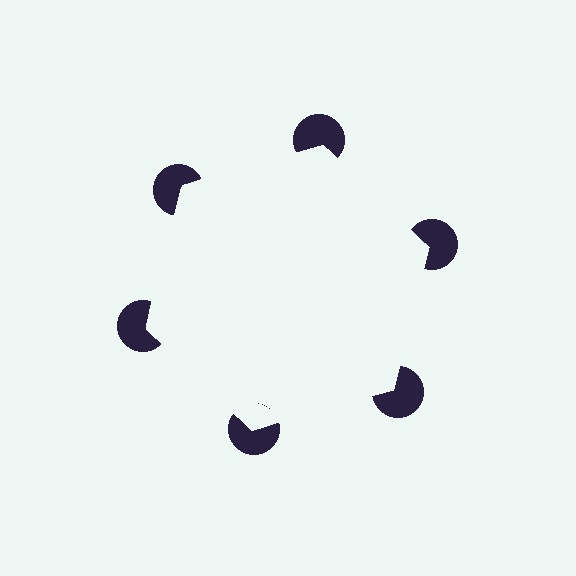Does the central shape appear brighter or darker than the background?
It typically appears slightly brighter than the background, even though no actual brightness change is drawn.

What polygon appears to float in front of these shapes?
An illusory hexagon — its edges are inferred from the aligned wedge cuts in the pac-man discs, not physically drawn.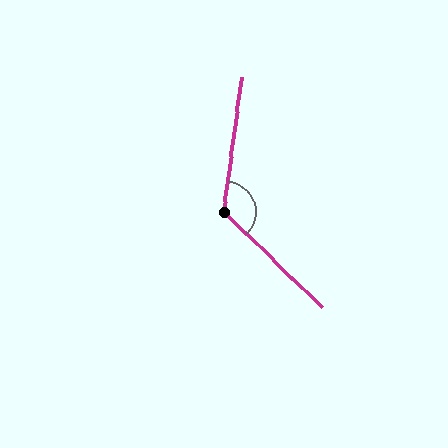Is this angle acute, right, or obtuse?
It is obtuse.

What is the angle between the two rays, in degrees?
Approximately 127 degrees.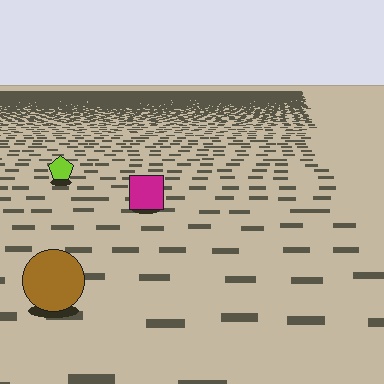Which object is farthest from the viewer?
The lime pentagon is farthest from the viewer. It appears smaller and the ground texture around it is denser.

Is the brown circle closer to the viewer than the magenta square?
Yes. The brown circle is closer — you can tell from the texture gradient: the ground texture is coarser near it.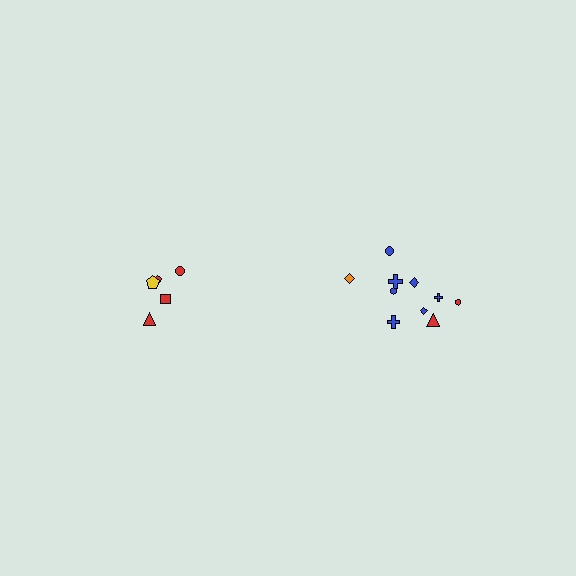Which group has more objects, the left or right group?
The right group.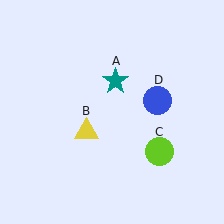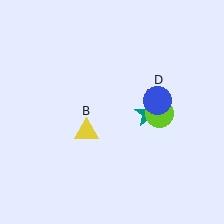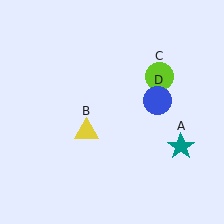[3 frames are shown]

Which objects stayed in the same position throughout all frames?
Yellow triangle (object B) and blue circle (object D) remained stationary.